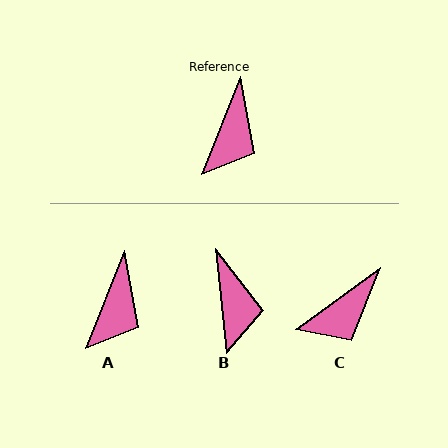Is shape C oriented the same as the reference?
No, it is off by about 33 degrees.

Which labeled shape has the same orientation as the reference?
A.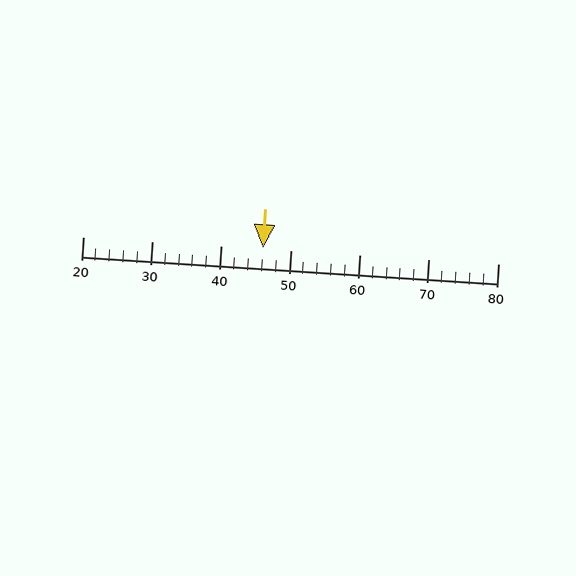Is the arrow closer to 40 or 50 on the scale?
The arrow is closer to 50.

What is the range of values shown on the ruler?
The ruler shows values from 20 to 80.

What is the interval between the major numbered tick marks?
The major tick marks are spaced 10 units apart.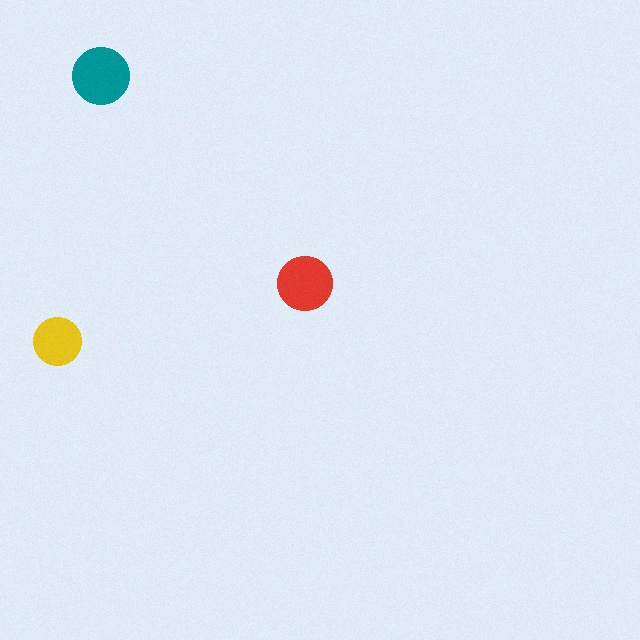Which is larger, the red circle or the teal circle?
The teal one.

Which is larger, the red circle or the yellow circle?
The red one.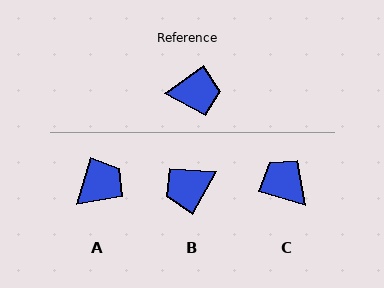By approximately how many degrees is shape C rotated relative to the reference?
Approximately 127 degrees counter-clockwise.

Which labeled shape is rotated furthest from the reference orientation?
B, about 156 degrees away.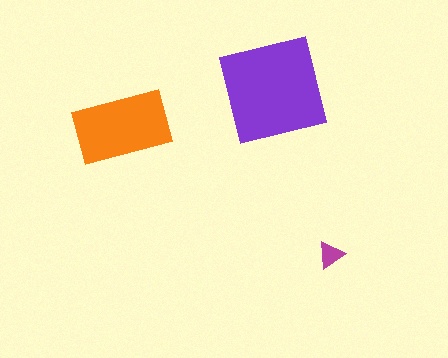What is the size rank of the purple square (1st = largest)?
1st.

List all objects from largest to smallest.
The purple square, the orange rectangle, the magenta triangle.